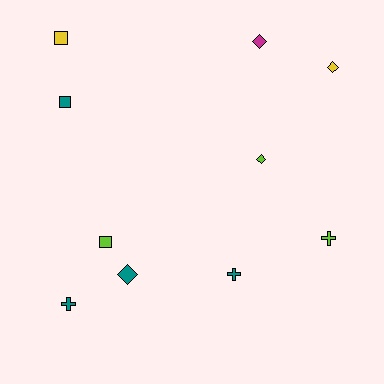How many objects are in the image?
There are 10 objects.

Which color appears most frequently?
Teal, with 4 objects.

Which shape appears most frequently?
Diamond, with 4 objects.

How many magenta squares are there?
There are no magenta squares.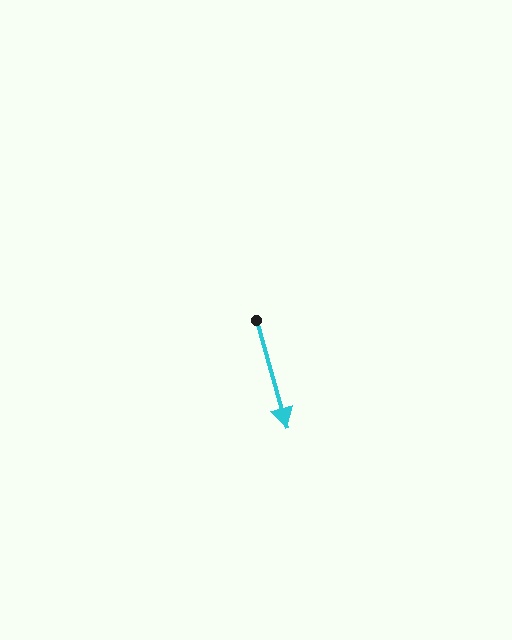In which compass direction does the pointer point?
South.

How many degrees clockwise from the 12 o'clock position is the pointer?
Approximately 164 degrees.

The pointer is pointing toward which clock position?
Roughly 5 o'clock.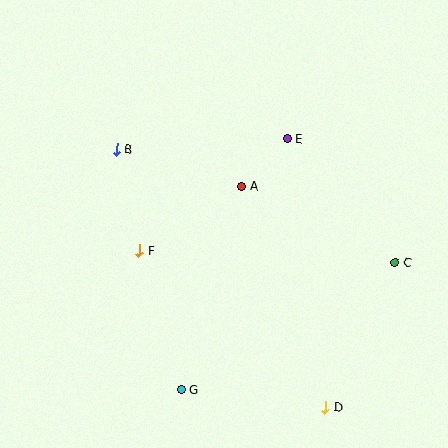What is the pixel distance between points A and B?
The distance between A and B is 130 pixels.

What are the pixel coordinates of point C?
Point C is at (395, 262).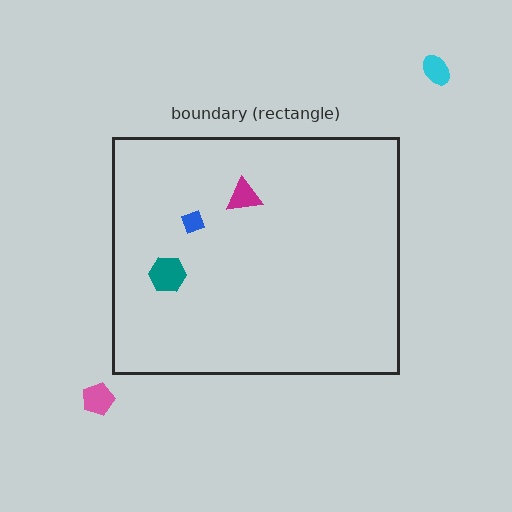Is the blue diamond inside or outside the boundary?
Inside.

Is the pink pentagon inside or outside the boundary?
Outside.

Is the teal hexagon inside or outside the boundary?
Inside.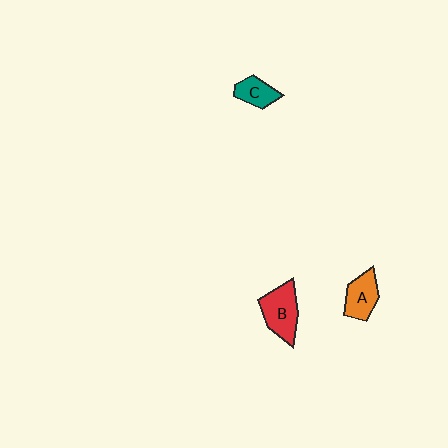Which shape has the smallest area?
Shape C (teal).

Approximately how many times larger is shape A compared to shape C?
Approximately 1.3 times.